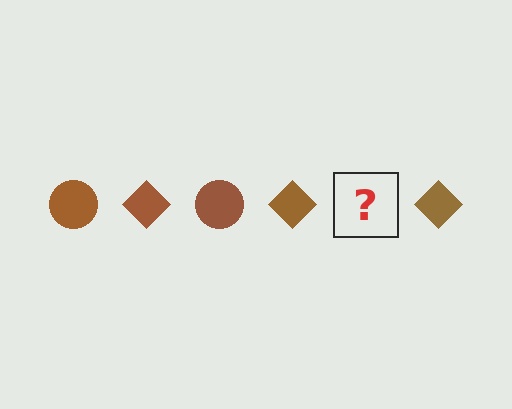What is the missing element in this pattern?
The missing element is a brown circle.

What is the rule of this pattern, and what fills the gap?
The rule is that the pattern cycles through circle, diamond shapes in brown. The gap should be filled with a brown circle.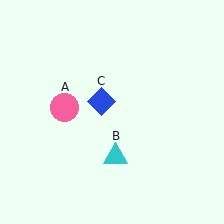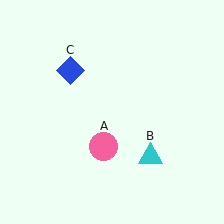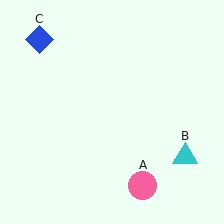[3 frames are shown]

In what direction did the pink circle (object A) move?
The pink circle (object A) moved down and to the right.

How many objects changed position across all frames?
3 objects changed position: pink circle (object A), cyan triangle (object B), blue diamond (object C).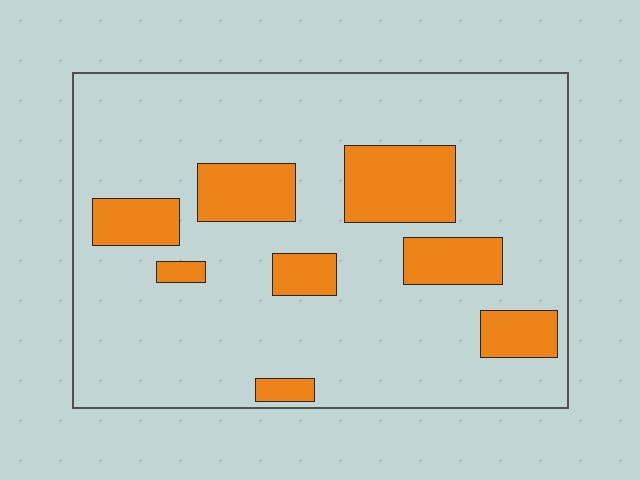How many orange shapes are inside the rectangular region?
8.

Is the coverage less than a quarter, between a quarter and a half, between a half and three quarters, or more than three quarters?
Less than a quarter.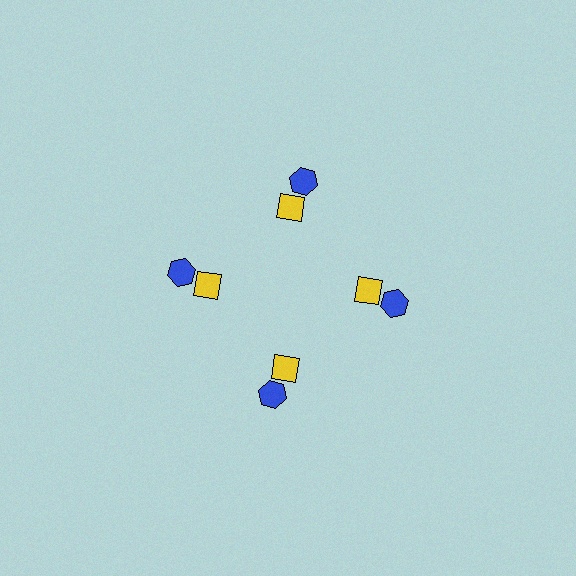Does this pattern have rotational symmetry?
Yes, this pattern has 4-fold rotational symmetry. It looks the same after rotating 90 degrees around the center.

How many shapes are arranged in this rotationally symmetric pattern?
There are 8 shapes, arranged in 4 groups of 2.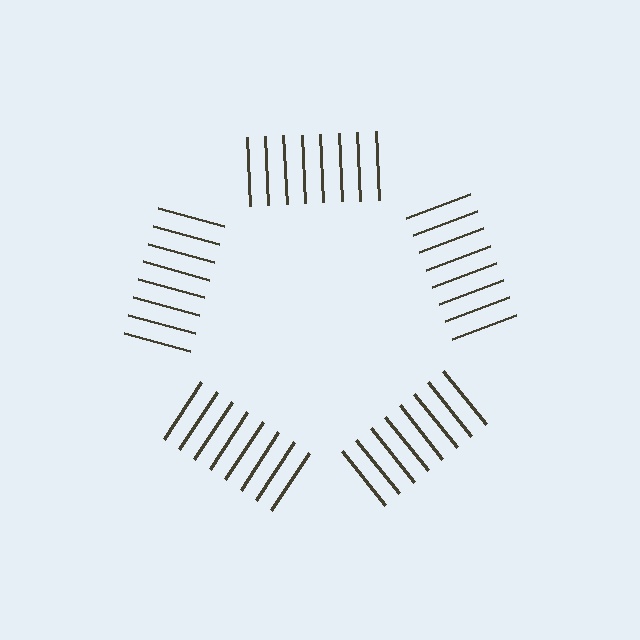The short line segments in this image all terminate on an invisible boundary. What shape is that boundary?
An illusory pentagon — the line segments terminate on its edges but no continuous stroke is drawn.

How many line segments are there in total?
40 — 8 along each of the 5 edges.